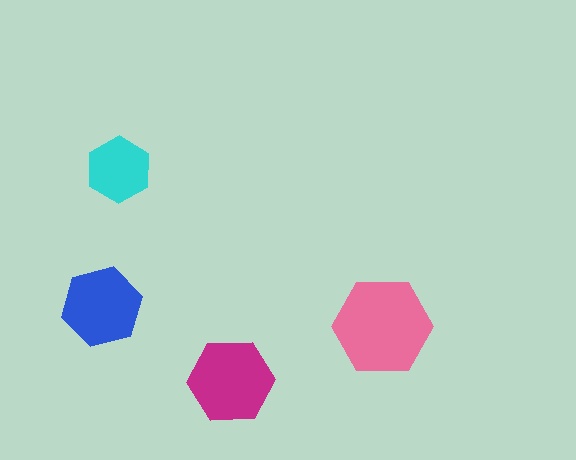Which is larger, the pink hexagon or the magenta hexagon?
The pink one.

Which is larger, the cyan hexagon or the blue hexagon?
The blue one.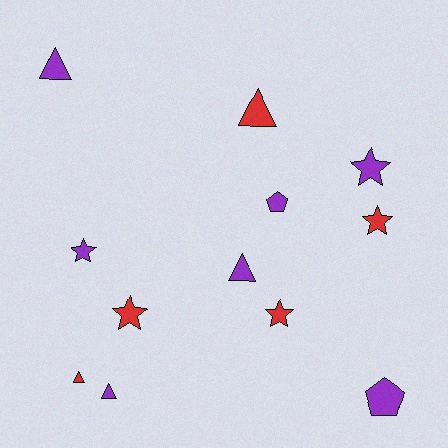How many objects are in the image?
There are 12 objects.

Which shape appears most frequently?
Star, with 5 objects.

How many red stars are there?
There are 3 red stars.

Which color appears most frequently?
Purple, with 7 objects.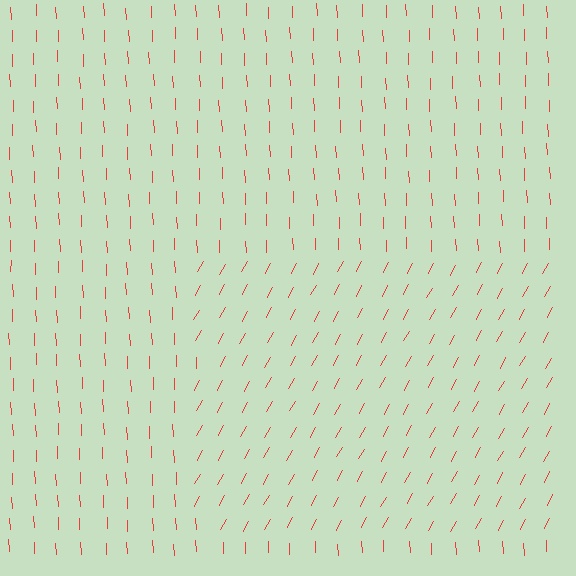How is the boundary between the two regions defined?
The boundary is defined purely by a change in line orientation (approximately 31 degrees difference). All lines are the same color and thickness.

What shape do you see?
I see a rectangle.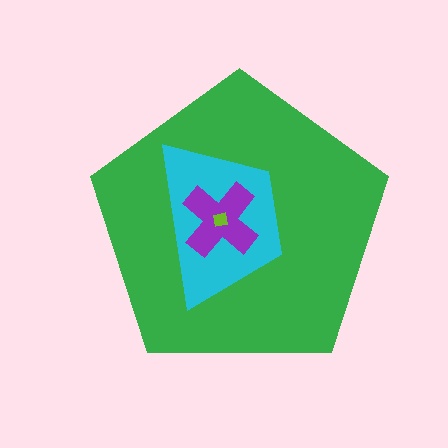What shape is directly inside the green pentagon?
The cyan trapezoid.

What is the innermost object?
The lime square.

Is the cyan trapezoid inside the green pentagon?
Yes.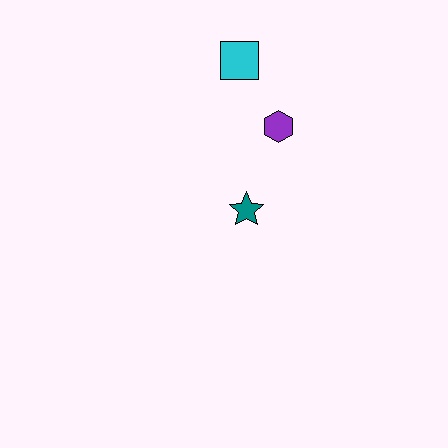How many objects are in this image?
There are 3 objects.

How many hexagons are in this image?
There is 1 hexagon.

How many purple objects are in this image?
There is 1 purple object.